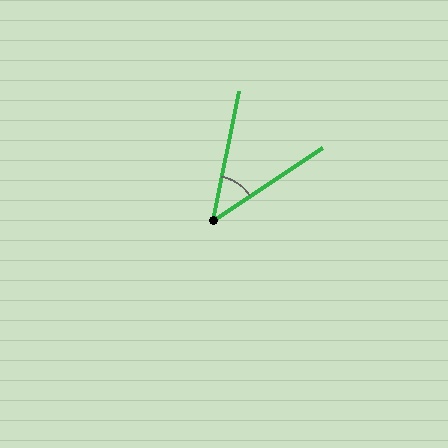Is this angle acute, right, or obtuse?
It is acute.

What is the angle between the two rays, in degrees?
Approximately 45 degrees.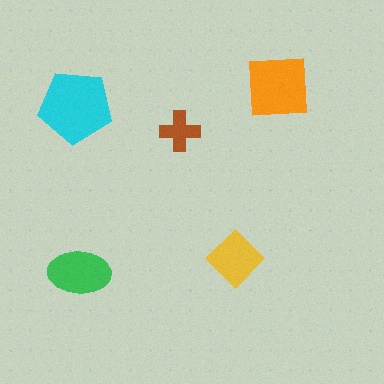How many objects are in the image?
There are 5 objects in the image.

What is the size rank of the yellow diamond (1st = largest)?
4th.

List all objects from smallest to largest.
The brown cross, the yellow diamond, the green ellipse, the orange square, the cyan pentagon.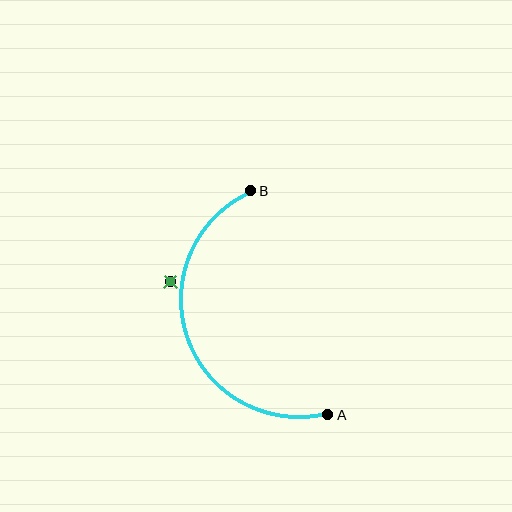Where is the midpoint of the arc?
The arc midpoint is the point on the curve farthest from the straight line joining A and B. It sits to the left of that line.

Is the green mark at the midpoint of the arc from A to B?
No — the green mark does not lie on the arc at all. It sits slightly outside the curve.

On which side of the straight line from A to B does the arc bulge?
The arc bulges to the left of the straight line connecting A and B.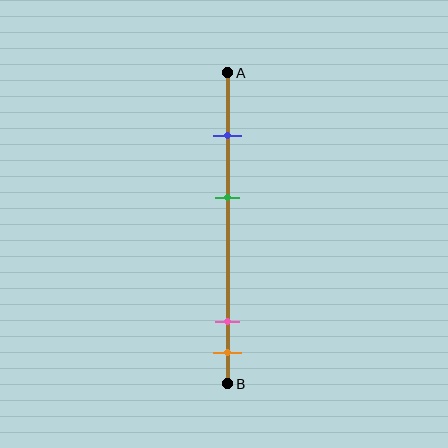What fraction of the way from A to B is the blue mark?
The blue mark is approximately 20% (0.2) of the way from A to B.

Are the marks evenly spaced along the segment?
No, the marks are not evenly spaced.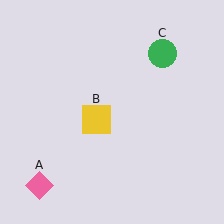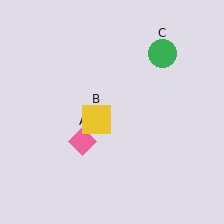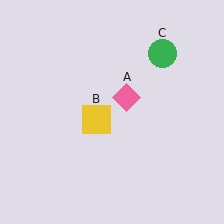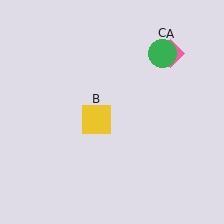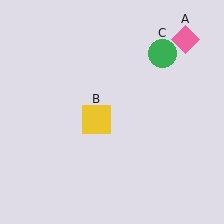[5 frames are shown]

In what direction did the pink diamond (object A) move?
The pink diamond (object A) moved up and to the right.